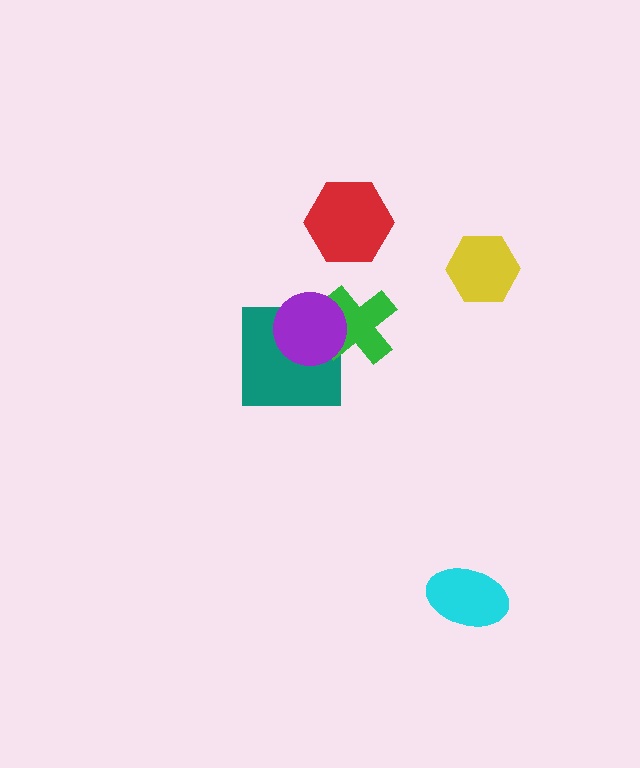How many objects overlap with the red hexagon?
0 objects overlap with the red hexagon.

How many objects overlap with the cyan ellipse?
0 objects overlap with the cyan ellipse.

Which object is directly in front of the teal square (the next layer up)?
The green cross is directly in front of the teal square.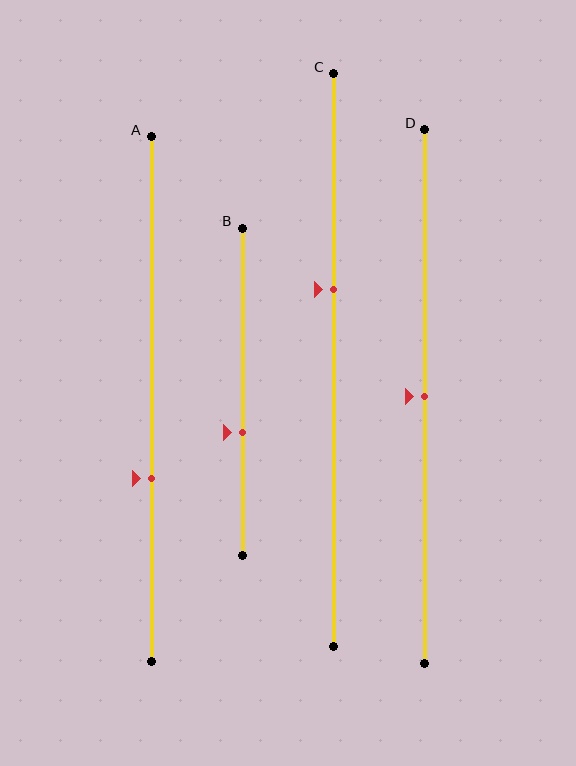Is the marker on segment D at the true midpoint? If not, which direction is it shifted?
Yes, the marker on segment D is at the true midpoint.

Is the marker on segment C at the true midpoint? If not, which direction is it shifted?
No, the marker on segment C is shifted upward by about 12% of the segment length.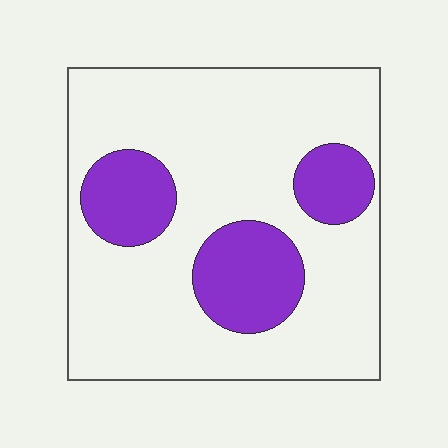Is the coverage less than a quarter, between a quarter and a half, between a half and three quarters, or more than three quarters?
Less than a quarter.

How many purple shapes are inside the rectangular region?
3.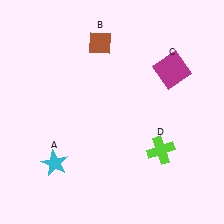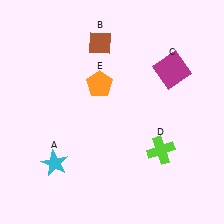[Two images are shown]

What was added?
An orange pentagon (E) was added in Image 2.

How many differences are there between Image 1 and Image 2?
There is 1 difference between the two images.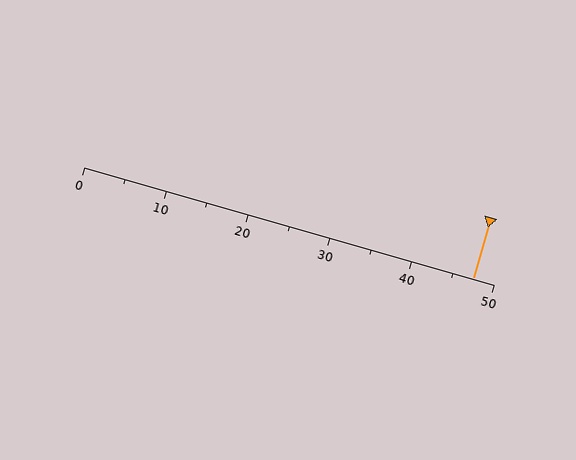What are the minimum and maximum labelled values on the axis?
The axis runs from 0 to 50.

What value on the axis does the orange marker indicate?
The marker indicates approximately 47.5.